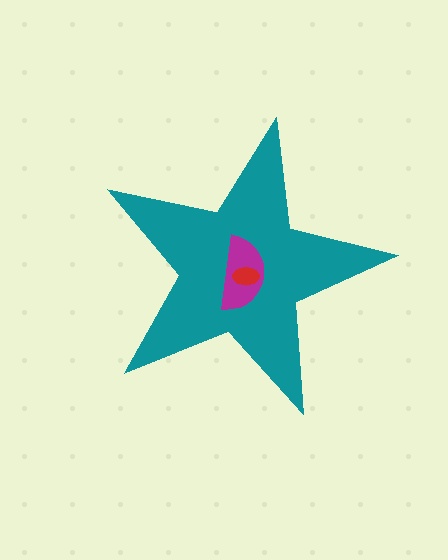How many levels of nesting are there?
3.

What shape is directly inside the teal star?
The magenta semicircle.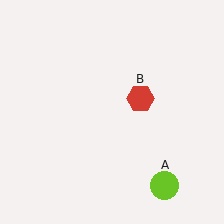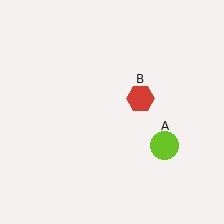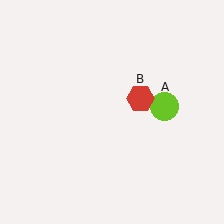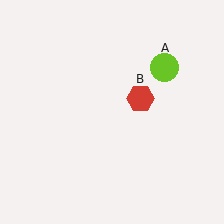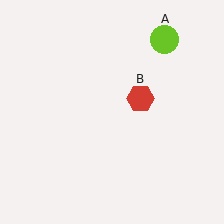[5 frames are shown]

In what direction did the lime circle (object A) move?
The lime circle (object A) moved up.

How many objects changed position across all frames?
1 object changed position: lime circle (object A).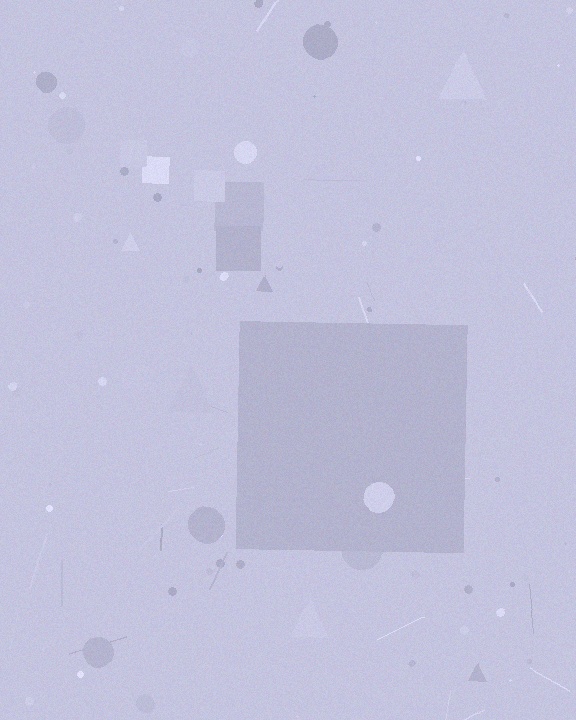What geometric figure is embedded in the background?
A square is embedded in the background.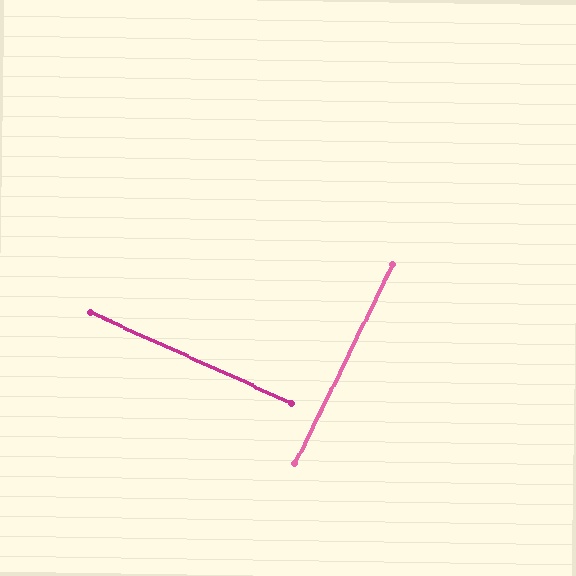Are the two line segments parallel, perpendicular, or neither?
Perpendicular — they meet at approximately 88°.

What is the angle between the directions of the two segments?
Approximately 88 degrees.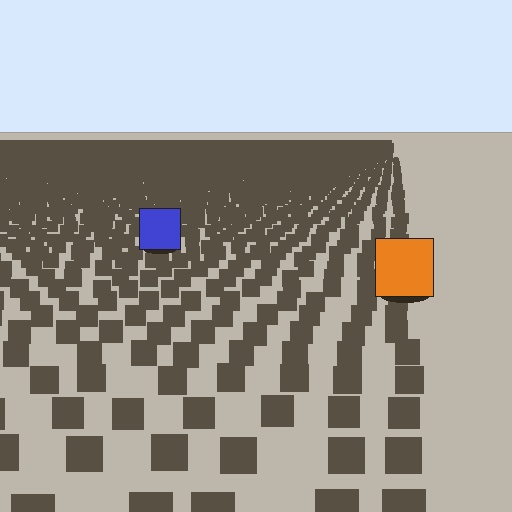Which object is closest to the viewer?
The orange square is closest. The texture marks near it are larger and more spread out.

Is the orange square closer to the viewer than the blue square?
Yes. The orange square is closer — you can tell from the texture gradient: the ground texture is coarser near it.